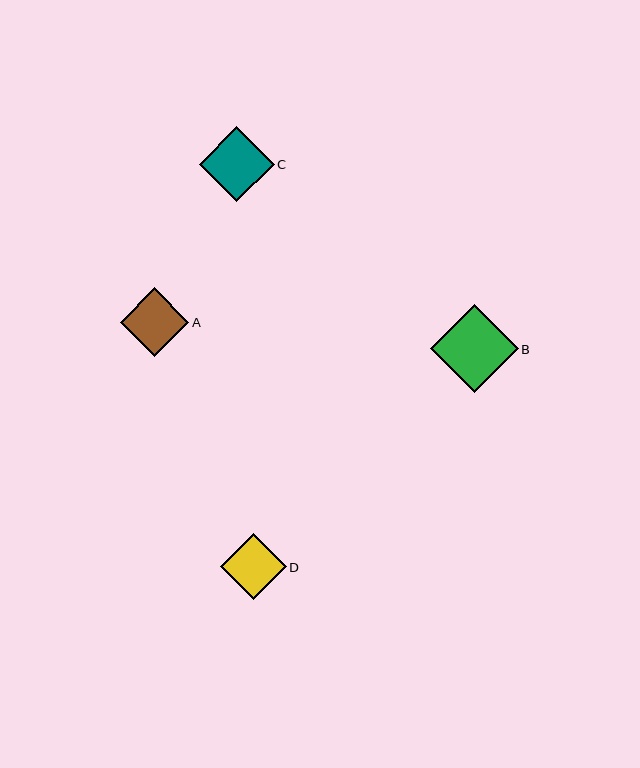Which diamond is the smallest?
Diamond D is the smallest with a size of approximately 66 pixels.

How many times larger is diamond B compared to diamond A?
Diamond B is approximately 1.3 times the size of diamond A.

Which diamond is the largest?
Diamond B is the largest with a size of approximately 88 pixels.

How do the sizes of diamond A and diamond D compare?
Diamond A and diamond D are approximately the same size.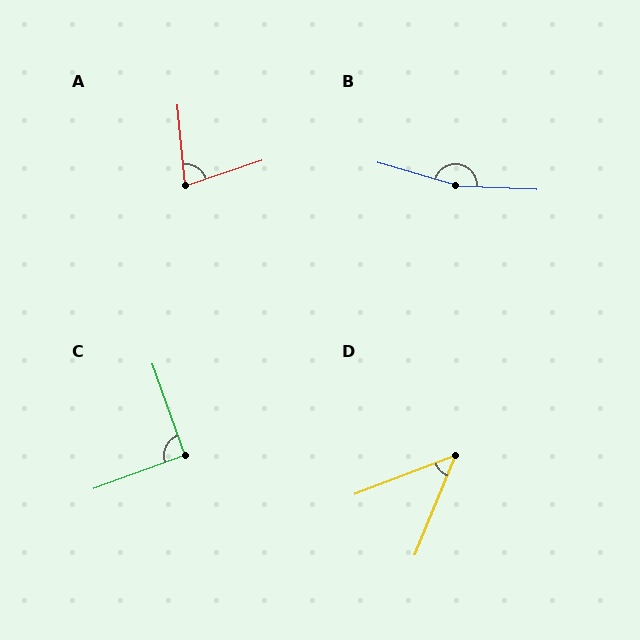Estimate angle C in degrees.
Approximately 91 degrees.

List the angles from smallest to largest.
D (47°), A (77°), C (91°), B (166°).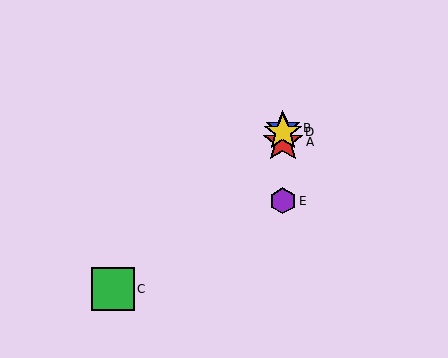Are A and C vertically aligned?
No, A is at x≈283 and C is at x≈113.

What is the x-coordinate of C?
Object C is at x≈113.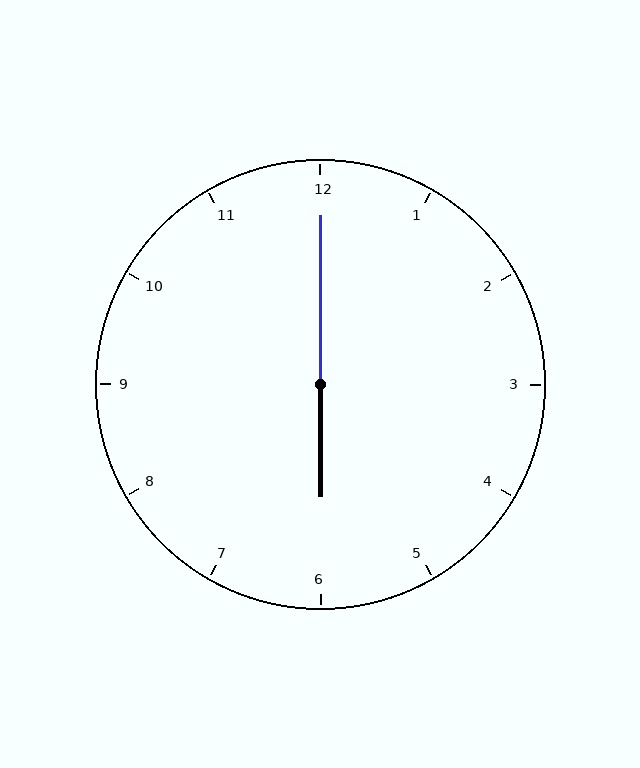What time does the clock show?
6:00.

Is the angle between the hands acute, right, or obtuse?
It is obtuse.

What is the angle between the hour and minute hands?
Approximately 180 degrees.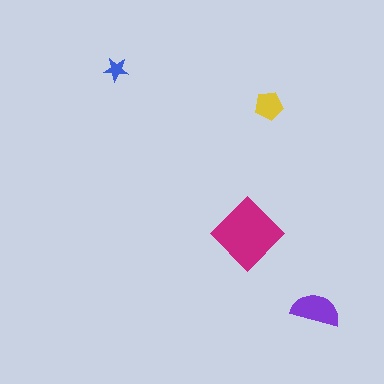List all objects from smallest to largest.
The blue star, the yellow pentagon, the purple semicircle, the magenta diamond.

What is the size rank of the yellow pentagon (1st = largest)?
3rd.